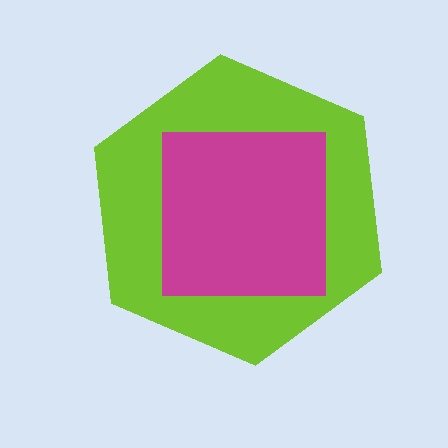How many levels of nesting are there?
2.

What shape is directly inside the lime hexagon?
The magenta square.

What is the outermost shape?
The lime hexagon.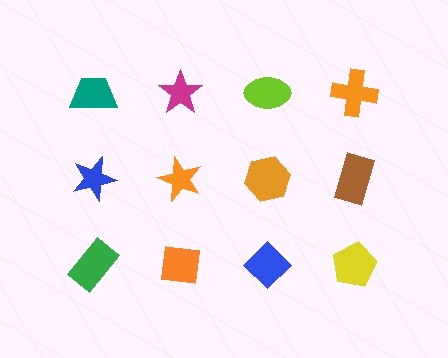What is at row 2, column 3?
An orange hexagon.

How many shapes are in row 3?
4 shapes.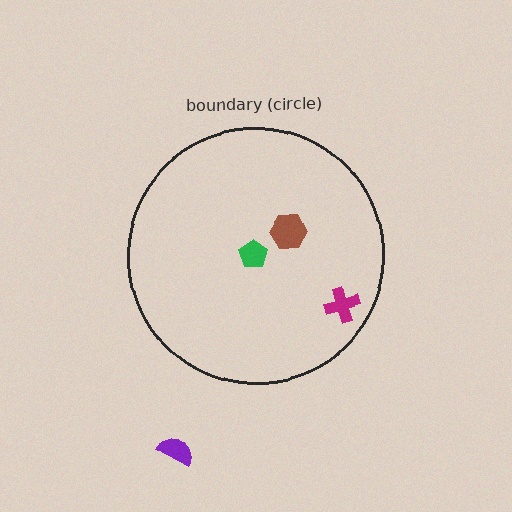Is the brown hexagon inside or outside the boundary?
Inside.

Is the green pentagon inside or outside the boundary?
Inside.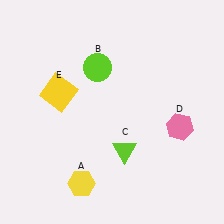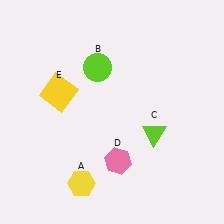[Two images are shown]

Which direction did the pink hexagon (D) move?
The pink hexagon (D) moved left.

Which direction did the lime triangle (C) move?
The lime triangle (C) moved right.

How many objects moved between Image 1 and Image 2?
2 objects moved between the two images.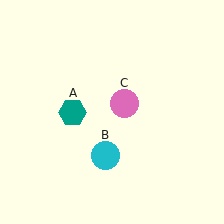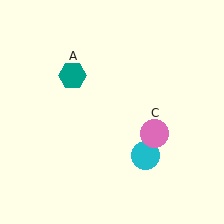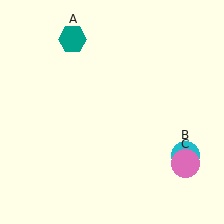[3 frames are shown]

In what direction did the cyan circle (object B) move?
The cyan circle (object B) moved right.